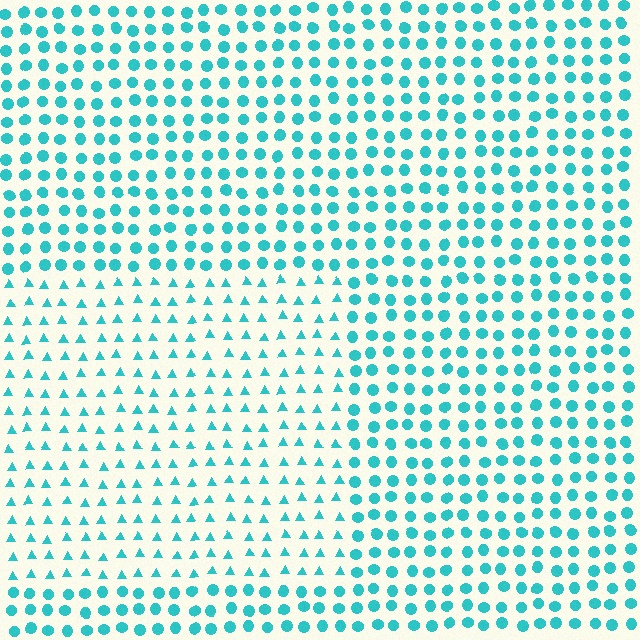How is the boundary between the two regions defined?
The boundary is defined by a change in element shape: triangles inside vs. circles outside. All elements share the same color and spacing.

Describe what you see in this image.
The image is filled with small cyan elements arranged in a uniform grid. A rectangle-shaped region contains triangles, while the surrounding area contains circles. The boundary is defined purely by the change in element shape.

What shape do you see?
I see a rectangle.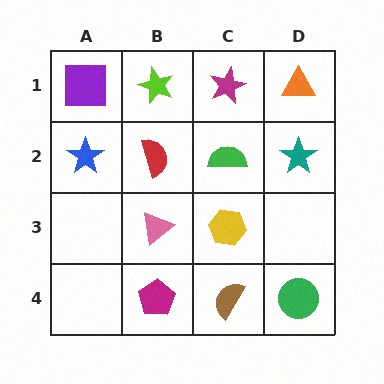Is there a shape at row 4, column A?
No, that cell is empty.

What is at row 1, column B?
A lime star.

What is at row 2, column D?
A teal star.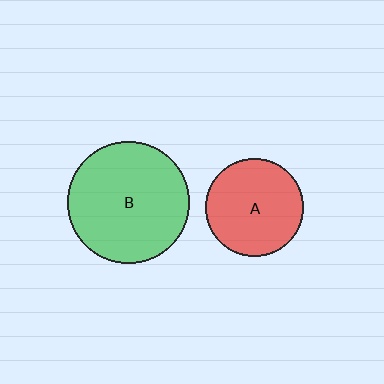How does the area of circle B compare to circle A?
Approximately 1.6 times.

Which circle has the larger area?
Circle B (green).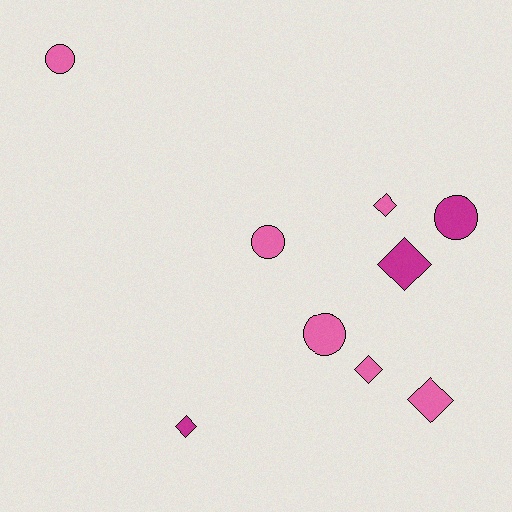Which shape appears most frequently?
Diamond, with 5 objects.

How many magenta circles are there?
There is 1 magenta circle.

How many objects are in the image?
There are 9 objects.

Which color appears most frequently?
Pink, with 6 objects.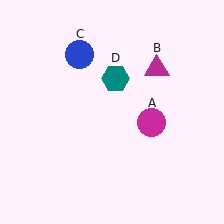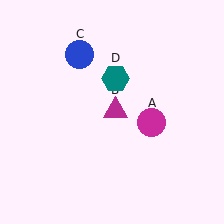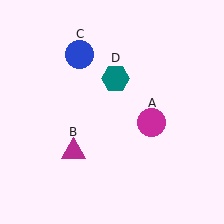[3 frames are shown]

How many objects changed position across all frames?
1 object changed position: magenta triangle (object B).